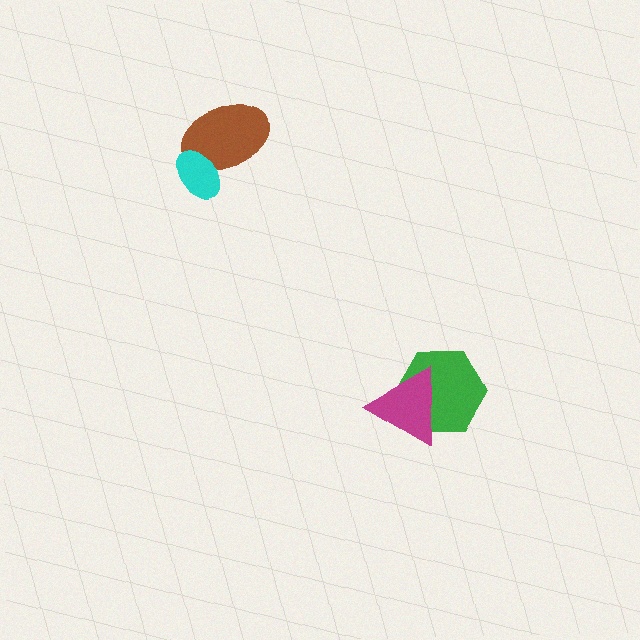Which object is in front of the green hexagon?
The magenta triangle is in front of the green hexagon.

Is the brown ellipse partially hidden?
Yes, it is partially covered by another shape.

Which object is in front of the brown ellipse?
The cyan ellipse is in front of the brown ellipse.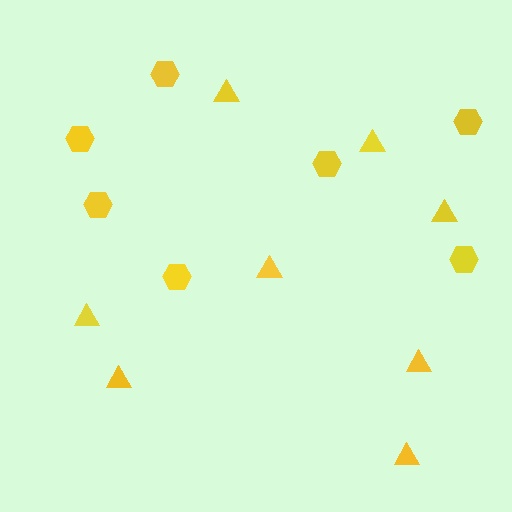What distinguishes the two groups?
There are 2 groups: one group of triangles (8) and one group of hexagons (7).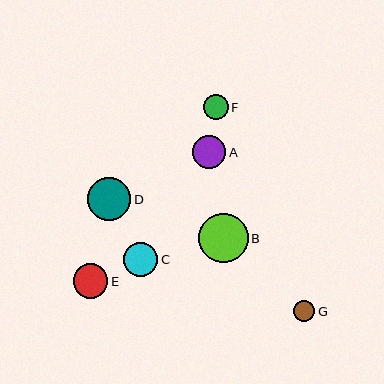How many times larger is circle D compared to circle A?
Circle D is approximately 1.3 times the size of circle A.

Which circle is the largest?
Circle B is the largest with a size of approximately 49 pixels.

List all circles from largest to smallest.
From largest to smallest: B, D, E, C, A, F, G.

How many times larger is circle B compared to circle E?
Circle B is approximately 1.4 times the size of circle E.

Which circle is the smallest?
Circle G is the smallest with a size of approximately 21 pixels.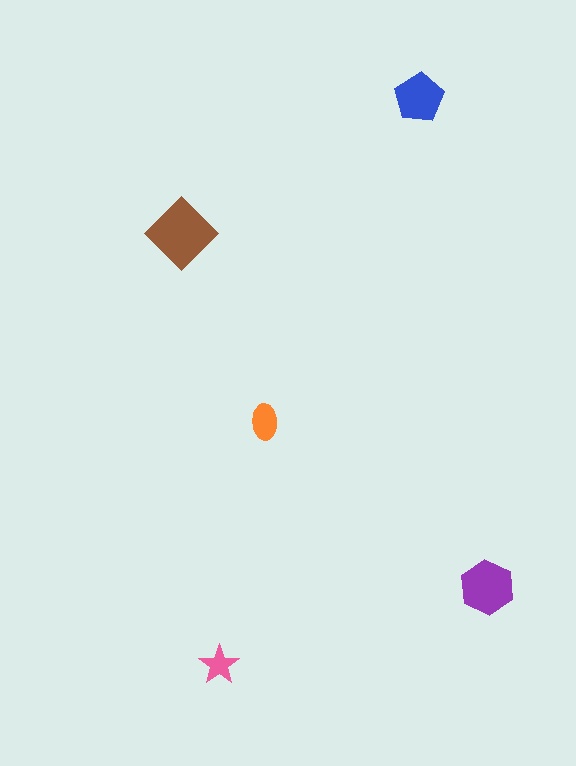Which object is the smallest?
The pink star.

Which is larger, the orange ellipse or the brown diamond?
The brown diamond.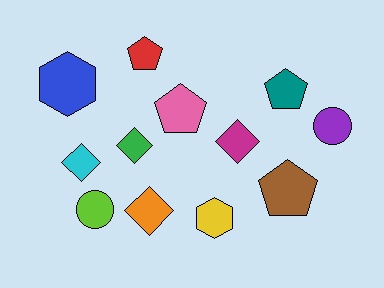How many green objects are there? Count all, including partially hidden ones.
There is 1 green object.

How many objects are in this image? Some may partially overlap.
There are 12 objects.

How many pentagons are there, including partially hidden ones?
There are 4 pentagons.